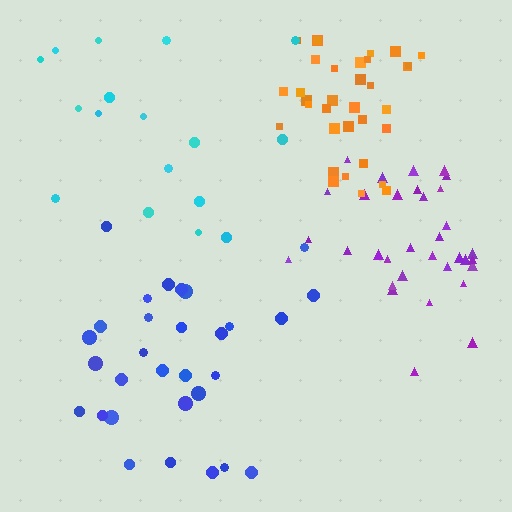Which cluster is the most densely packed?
Orange.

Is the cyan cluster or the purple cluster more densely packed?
Purple.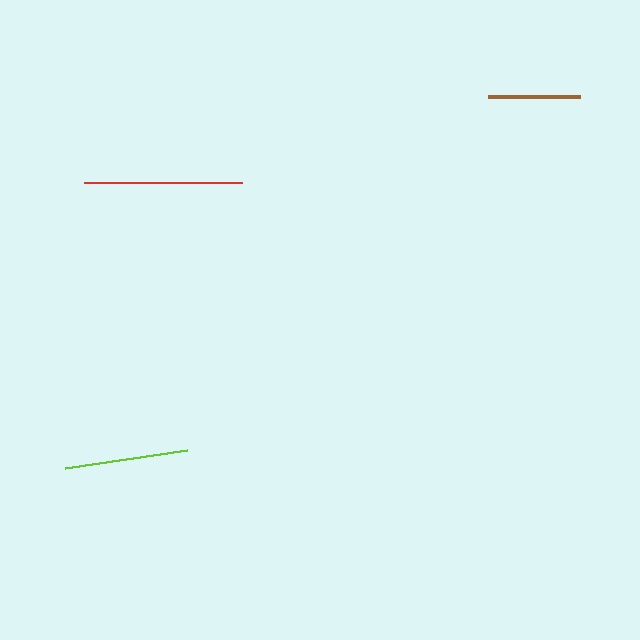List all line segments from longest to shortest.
From longest to shortest: red, lime, brown.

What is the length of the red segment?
The red segment is approximately 158 pixels long.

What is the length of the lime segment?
The lime segment is approximately 123 pixels long.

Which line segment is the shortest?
The brown line is the shortest at approximately 93 pixels.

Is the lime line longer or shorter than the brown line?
The lime line is longer than the brown line.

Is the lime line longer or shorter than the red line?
The red line is longer than the lime line.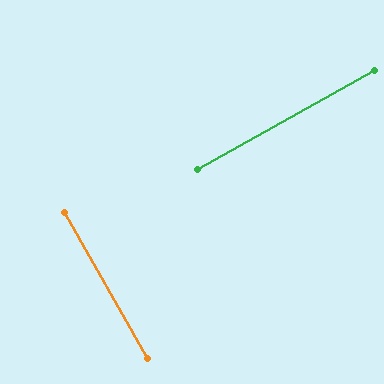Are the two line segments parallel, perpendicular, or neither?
Perpendicular — they meet at approximately 90°.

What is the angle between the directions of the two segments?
Approximately 90 degrees.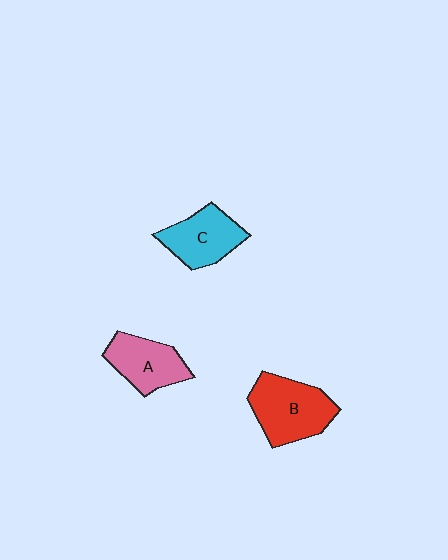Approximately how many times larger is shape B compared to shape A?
Approximately 1.3 times.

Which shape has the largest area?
Shape B (red).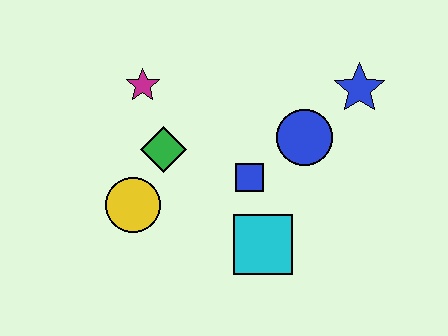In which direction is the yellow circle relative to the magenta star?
The yellow circle is below the magenta star.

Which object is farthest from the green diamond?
The blue star is farthest from the green diamond.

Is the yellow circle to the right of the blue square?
No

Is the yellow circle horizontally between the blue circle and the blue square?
No